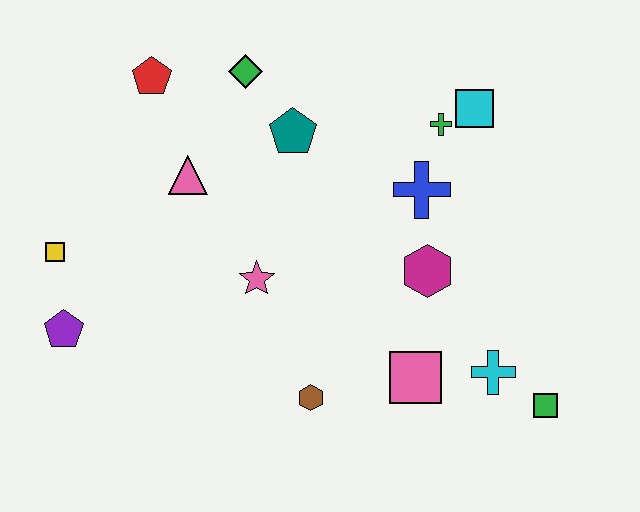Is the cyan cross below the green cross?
Yes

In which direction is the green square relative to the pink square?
The green square is to the right of the pink square.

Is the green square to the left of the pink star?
No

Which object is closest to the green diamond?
The teal pentagon is closest to the green diamond.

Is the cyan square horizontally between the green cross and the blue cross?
No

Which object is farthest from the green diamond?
The green square is farthest from the green diamond.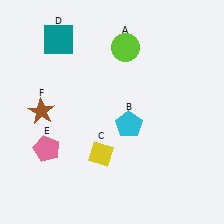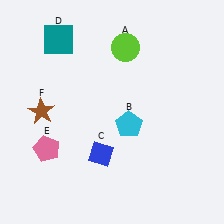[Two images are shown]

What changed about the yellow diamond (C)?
In Image 1, C is yellow. In Image 2, it changed to blue.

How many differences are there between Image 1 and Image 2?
There is 1 difference between the two images.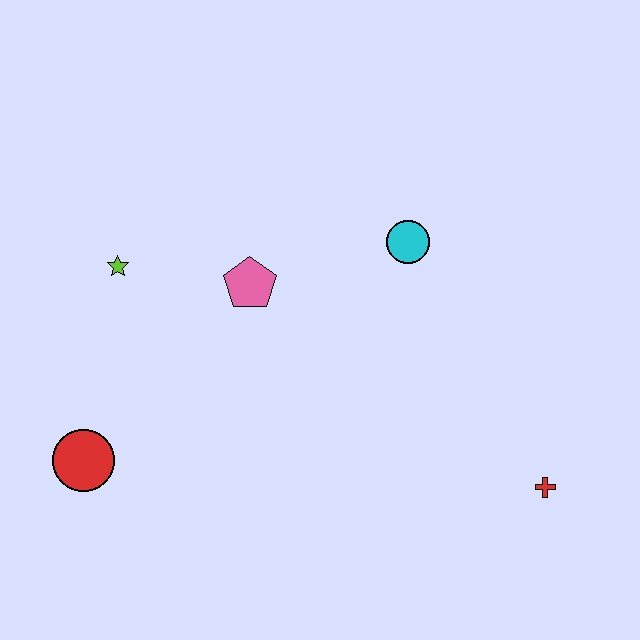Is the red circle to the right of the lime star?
No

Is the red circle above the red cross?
Yes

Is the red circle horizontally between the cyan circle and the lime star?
No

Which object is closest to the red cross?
The cyan circle is closest to the red cross.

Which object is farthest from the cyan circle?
The red circle is farthest from the cyan circle.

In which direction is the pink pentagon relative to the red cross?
The pink pentagon is to the left of the red cross.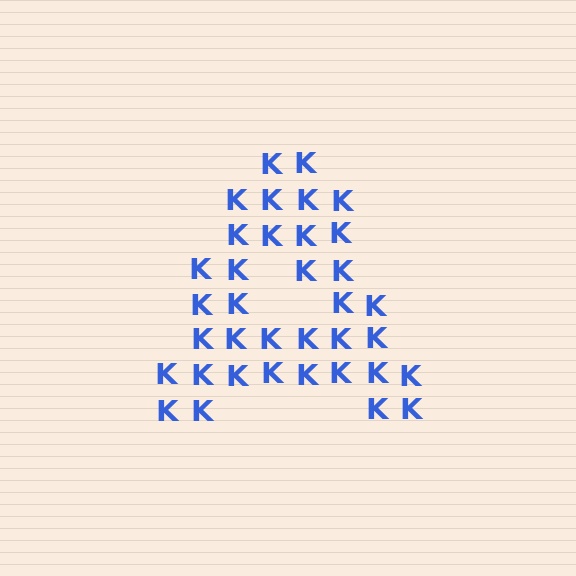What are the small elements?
The small elements are letter K's.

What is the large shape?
The large shape is the letter A.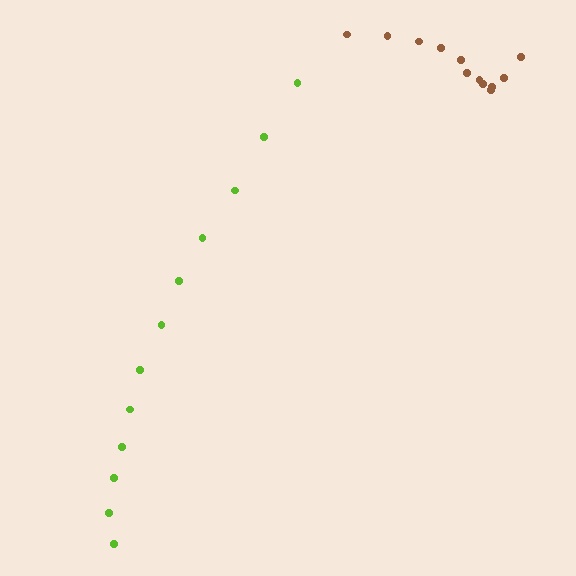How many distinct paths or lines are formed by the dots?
There are 2 distinct paths.